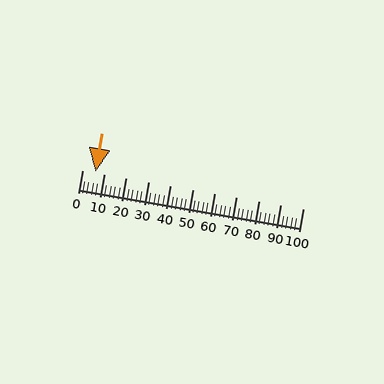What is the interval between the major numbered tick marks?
The major tick marks are spaced 10 units apart.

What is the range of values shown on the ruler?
The ruler shows values from 0 to 100.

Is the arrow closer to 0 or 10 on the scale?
The arrow is closer to 10.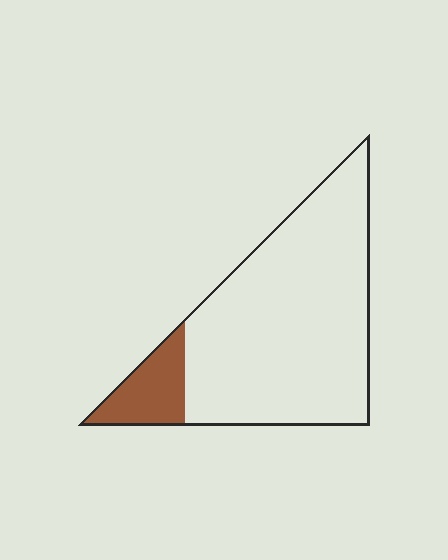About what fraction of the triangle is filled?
About one eighth (1/8).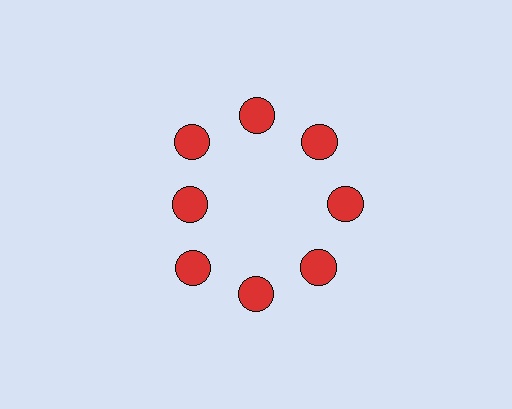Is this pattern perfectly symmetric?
No. The 8 red circles are arranged in a ring, but one element near the 9 o'clock position is pulled inward toward the center, breaking the 8-fold rotational symmetry.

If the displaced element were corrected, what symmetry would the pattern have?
It would have 8-fold rotational symmetry — the pattern would map onto itself every 45 degrees.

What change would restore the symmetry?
The symmetry would be restored by moving it outward, back onto the ring so that all 8 circles sit at equal angles and equal distance from the center.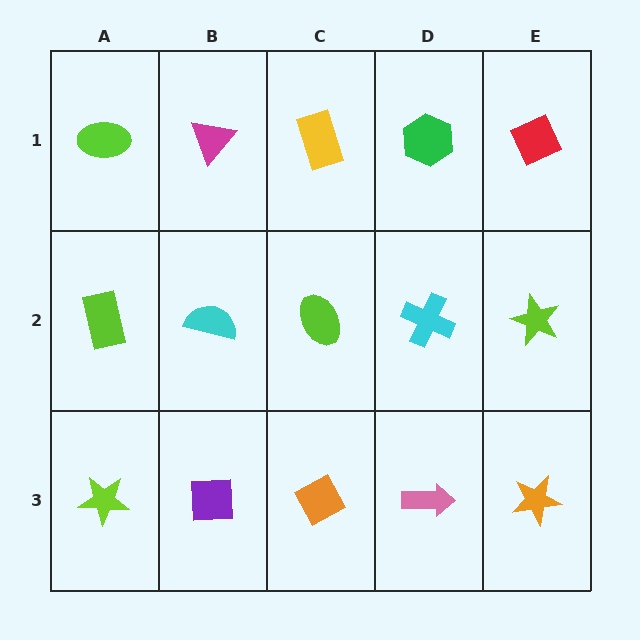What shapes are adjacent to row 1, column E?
A lime star (row 2, column E), a green hexagon (row 1, column D).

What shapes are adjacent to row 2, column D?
A green hexagon (row 1, column D), a pink arrow (row 3, column D), a lime ellipse (row 2, column C), a lime star (row 2, column E).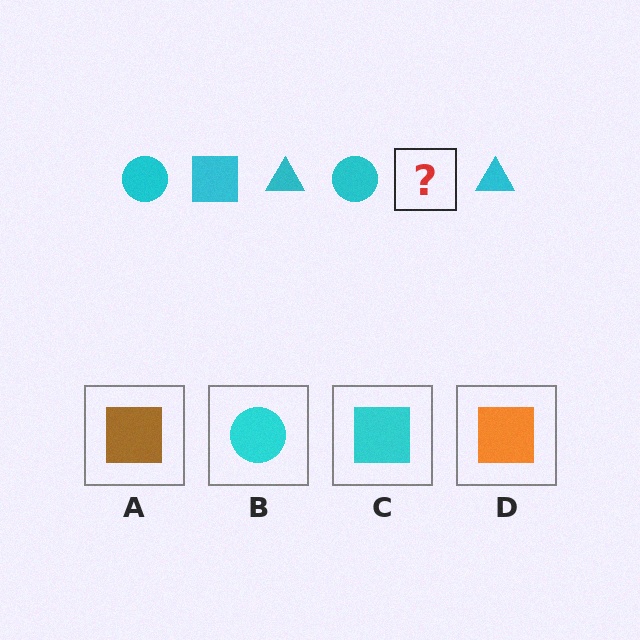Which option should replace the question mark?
Option C.